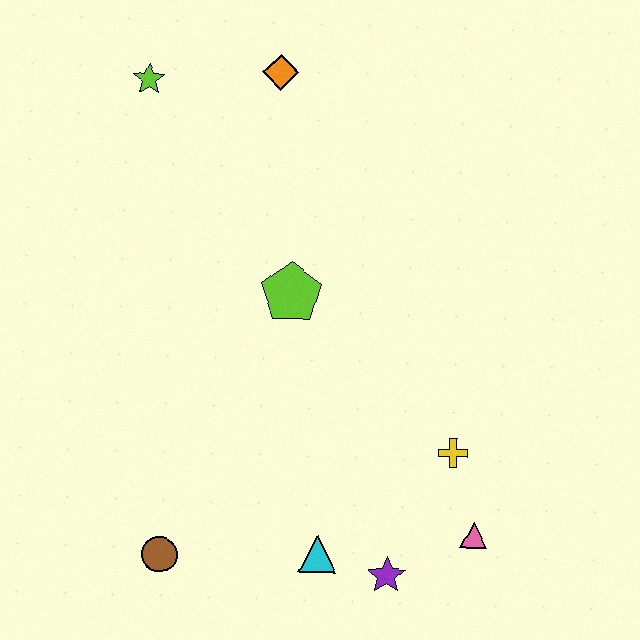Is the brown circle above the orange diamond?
No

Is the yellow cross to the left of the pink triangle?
Yes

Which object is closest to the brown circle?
The cyan triangle is closest to the brown circle.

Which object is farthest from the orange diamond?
The purple star is farthest from the orange diamond.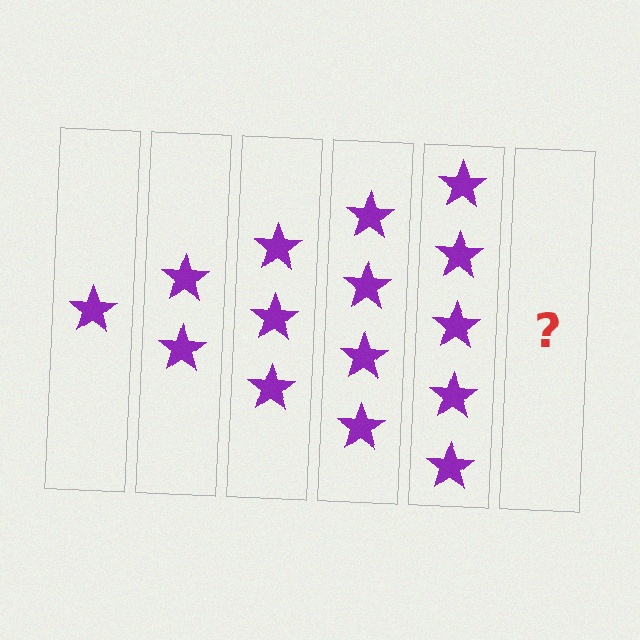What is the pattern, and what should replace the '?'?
The pattern is that each step adds one more star. The '?' should be 6 stars.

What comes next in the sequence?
The next element should be 6 stars.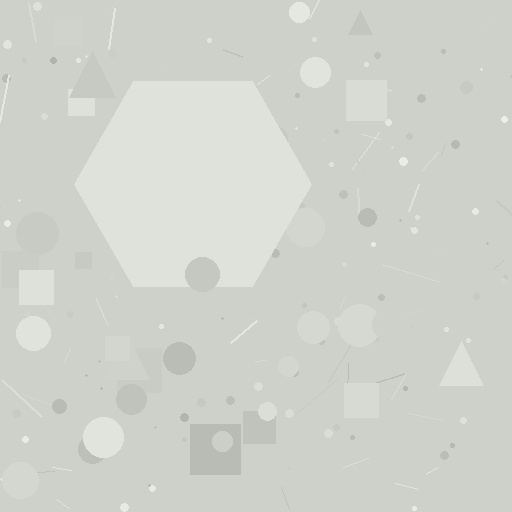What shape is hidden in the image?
A hexagon is hidden in the image.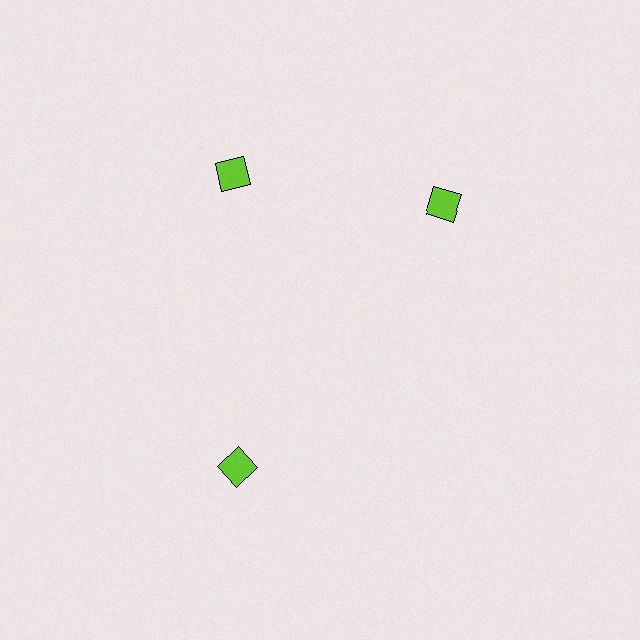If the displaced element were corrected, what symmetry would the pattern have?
It would have 3-fold rotational symmetry — the pattern would map onto itself every 120 degrees.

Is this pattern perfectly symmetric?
No. The 3 lime diamonds are arranged in a ring, but one element near the 3 o'clock position is rotated out of alignment along the ring, breaking the 3-fold rotational symmetry.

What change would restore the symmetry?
The symmetry would be restored by rotating it back into even spacing with its neighbors so that all 3 diamonds sit at equal angles and equal distance from the center.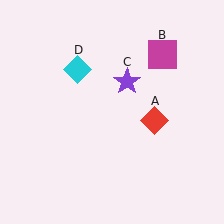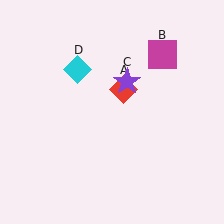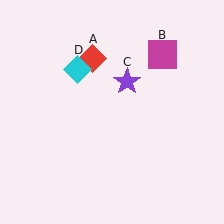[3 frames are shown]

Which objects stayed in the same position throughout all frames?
Magenta square (object B) and purple star (object C) and cyan diamond (object D) remained stationary.